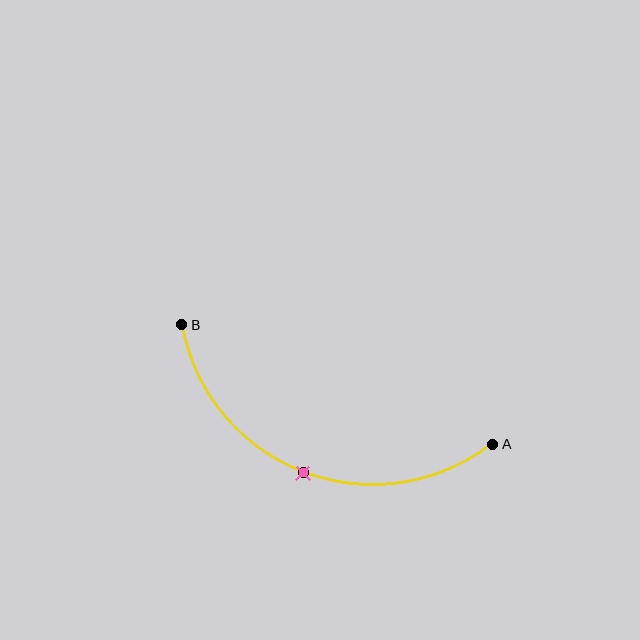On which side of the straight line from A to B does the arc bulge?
The arc bulges below the straight line connecting A and B.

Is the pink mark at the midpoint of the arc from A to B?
Yes. The pink mark lies on the arc at equal arc-length from both A and B — it is the arc midpoint.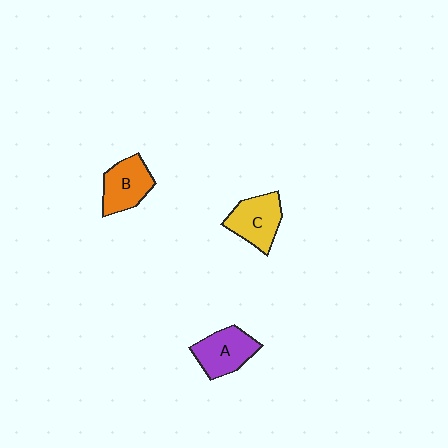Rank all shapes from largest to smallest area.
From largest to smallest: C (yellow), A (purple), B (orange).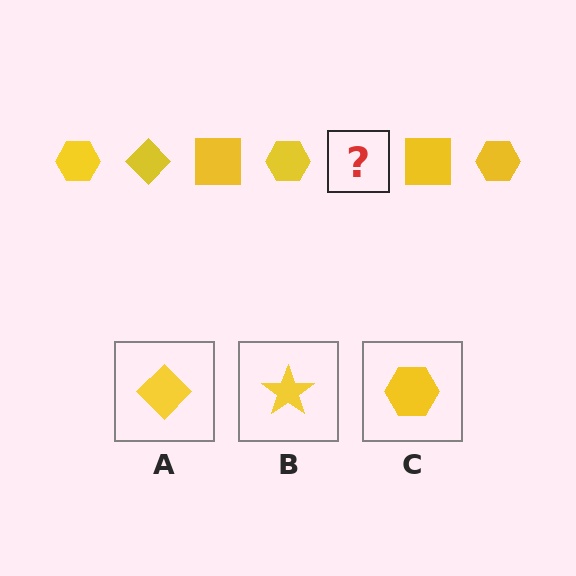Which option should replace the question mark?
Option A.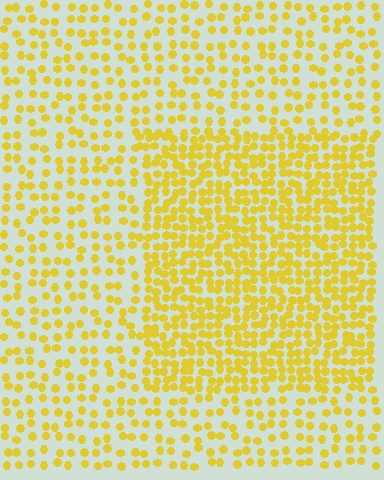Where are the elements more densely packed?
The elements are more densely packed inside the rectangle boundary.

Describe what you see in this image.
The image contains small yellow elements arranged at two different densities. A rectangle-shaped region is visible where the elements are more densely packed than the surrounding area.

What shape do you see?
I see a rectangle.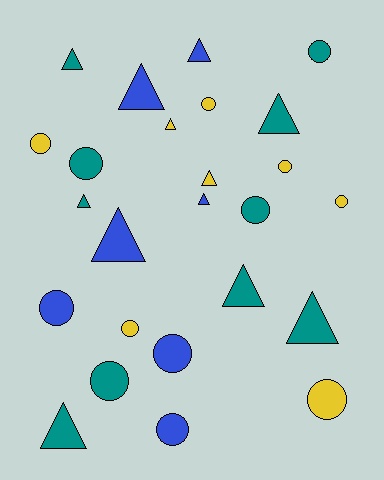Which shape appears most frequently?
Circle, with 13 objects.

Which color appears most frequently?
Teal, with 10 objects.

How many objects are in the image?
There are 25 objects.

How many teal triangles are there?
There are 6 teal triangles.